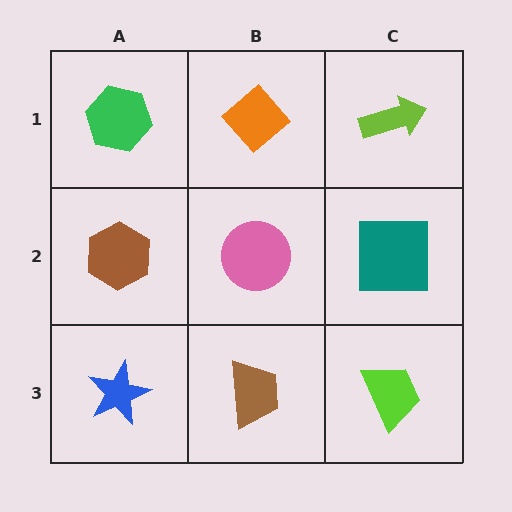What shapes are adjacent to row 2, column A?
A green hexagon (row 1, column A), a blue star (row 3, column A), a pink circle (row 2, column B).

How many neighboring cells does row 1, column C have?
2.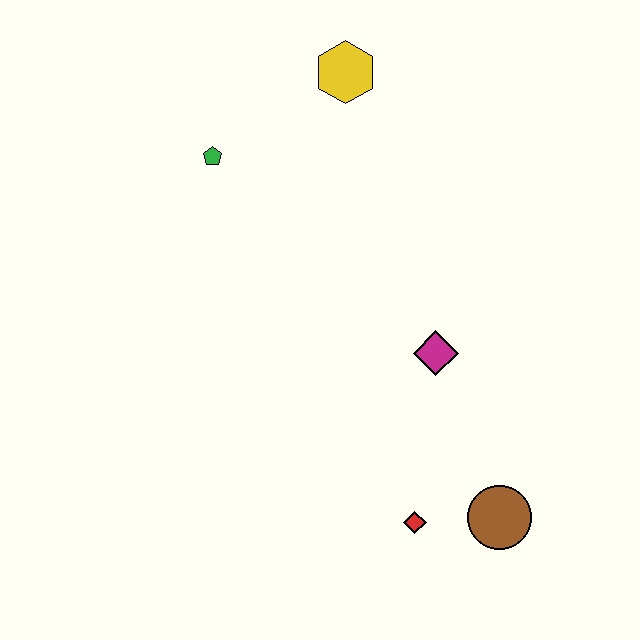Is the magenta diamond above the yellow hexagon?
No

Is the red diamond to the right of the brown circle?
No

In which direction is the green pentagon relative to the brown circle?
The green pentagon is above the brown circle.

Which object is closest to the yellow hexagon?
The green pentagon is closest to the yellow hexagon.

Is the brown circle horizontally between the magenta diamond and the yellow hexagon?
No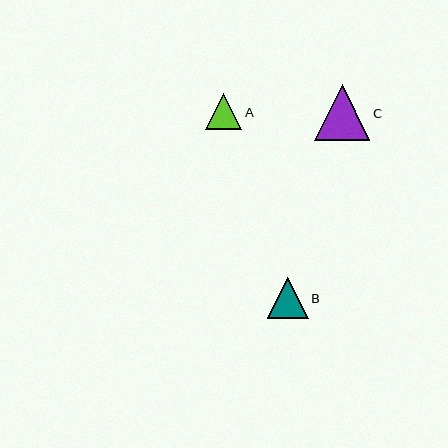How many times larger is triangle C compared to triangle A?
Triangle C is approximately 1.5 times the size of triangle A.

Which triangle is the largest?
Triangle C is the largest with a size of approximately 55 pixels.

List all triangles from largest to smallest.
From largest to smallest: C, B, A.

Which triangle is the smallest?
Triangle A is the smallest with a size of approximately 36 pixels.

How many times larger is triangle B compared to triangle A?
Triangle B is approximately 1.1 times the size of triangle A.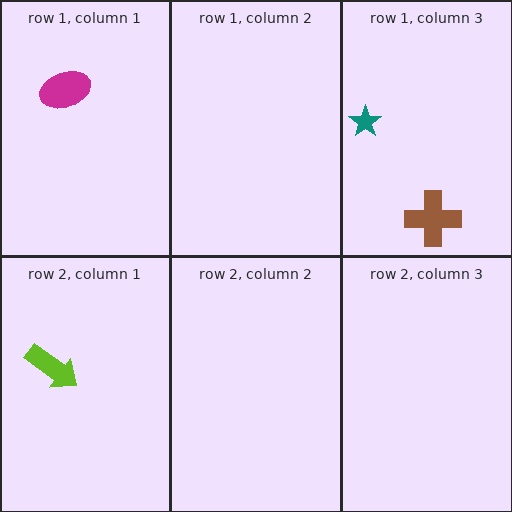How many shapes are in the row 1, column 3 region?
2.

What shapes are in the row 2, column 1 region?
The lime arrow.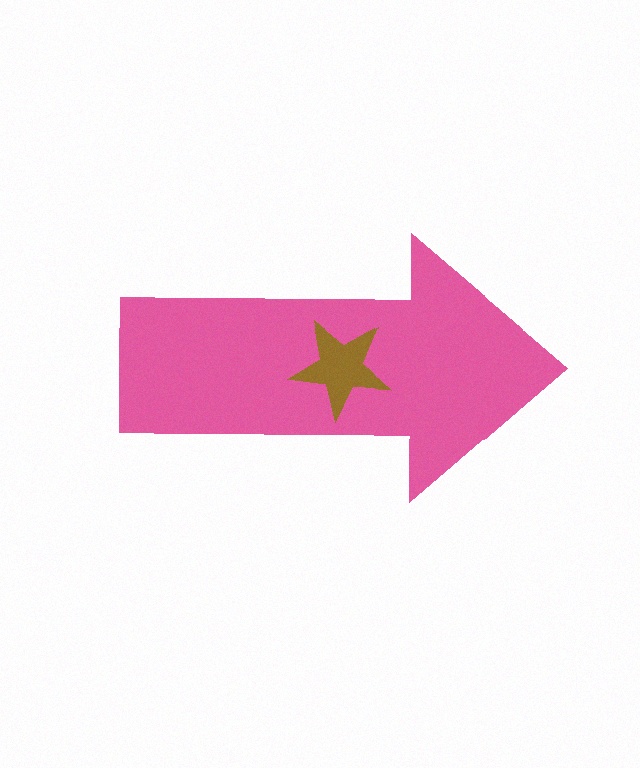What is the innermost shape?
The brown star.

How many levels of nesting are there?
2.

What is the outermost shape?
The pink arrow.